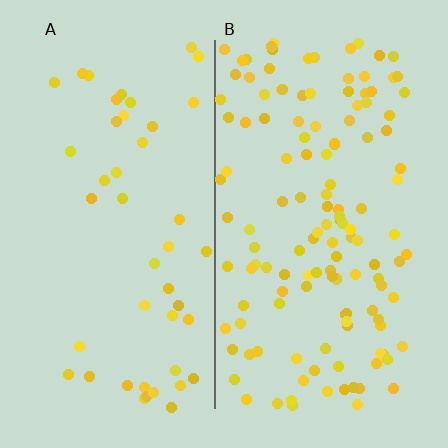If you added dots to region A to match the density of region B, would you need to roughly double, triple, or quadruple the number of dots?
Approximately triple.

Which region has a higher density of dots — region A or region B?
B (the right).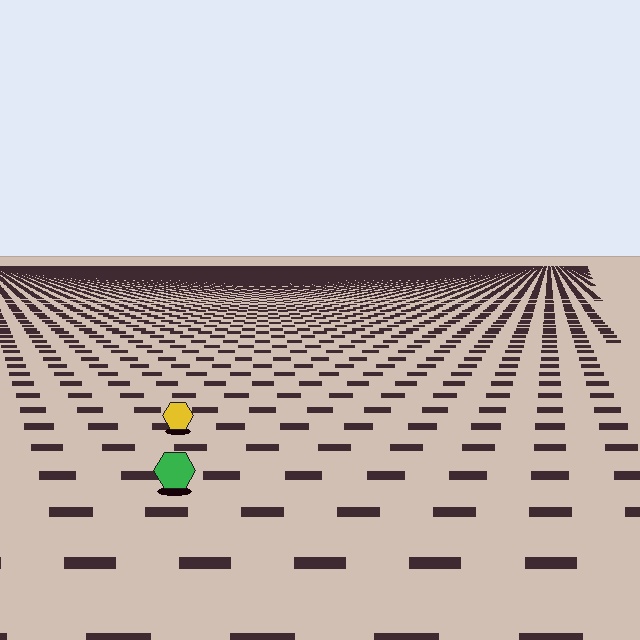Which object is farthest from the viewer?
The yellow hexagon is farthest from the viewer. It appears smaller and the ground texture around it is denser.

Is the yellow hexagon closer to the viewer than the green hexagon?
No. The green hexagon is closer — you can tell from the texture gradient: the ground texture is coarser near it.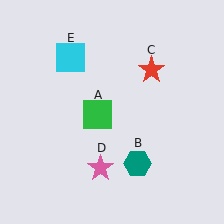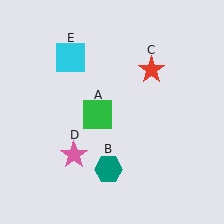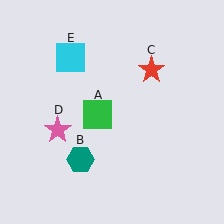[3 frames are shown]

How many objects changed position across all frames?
2 objects changed position: teal hexagon (object B), pink star (object D).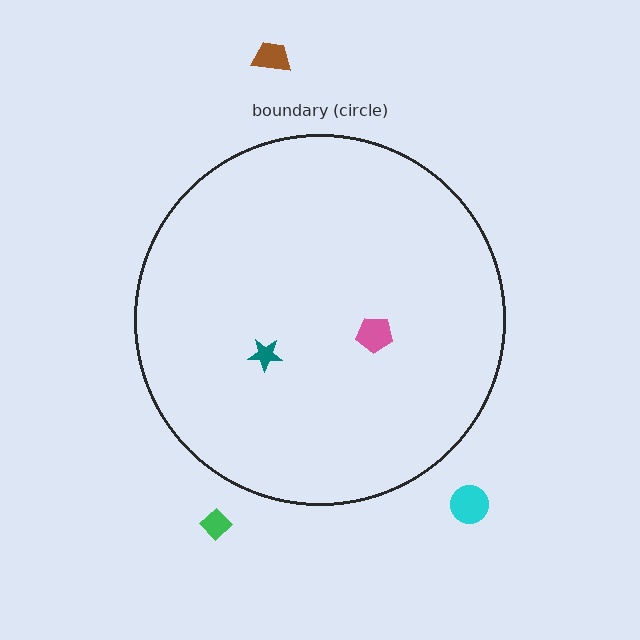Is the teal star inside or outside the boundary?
Inside.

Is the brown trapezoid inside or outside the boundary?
Outside.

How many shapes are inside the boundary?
2 inside, 3 outside.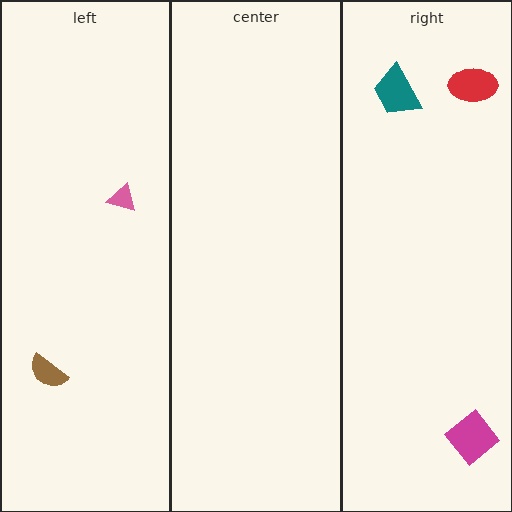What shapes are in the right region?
The teal trapezoid, the magenta diamond, the red ellipse.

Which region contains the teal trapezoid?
The right region.